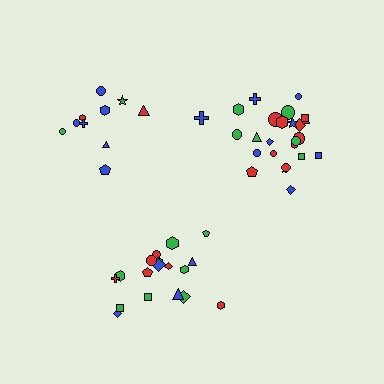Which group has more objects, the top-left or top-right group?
The top-right group.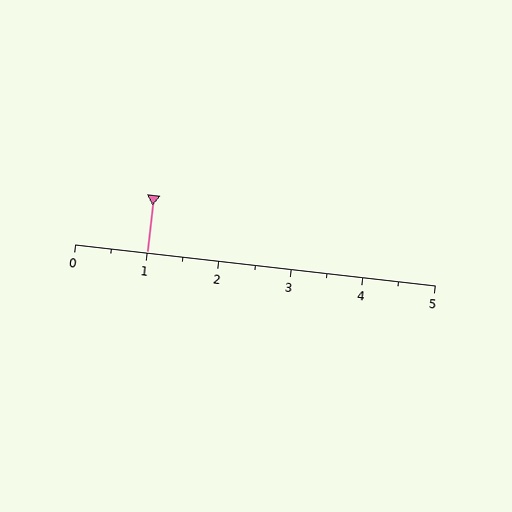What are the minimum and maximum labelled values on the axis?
The axis runs from 0 to 5.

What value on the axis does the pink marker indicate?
The marker indicates approximately 1.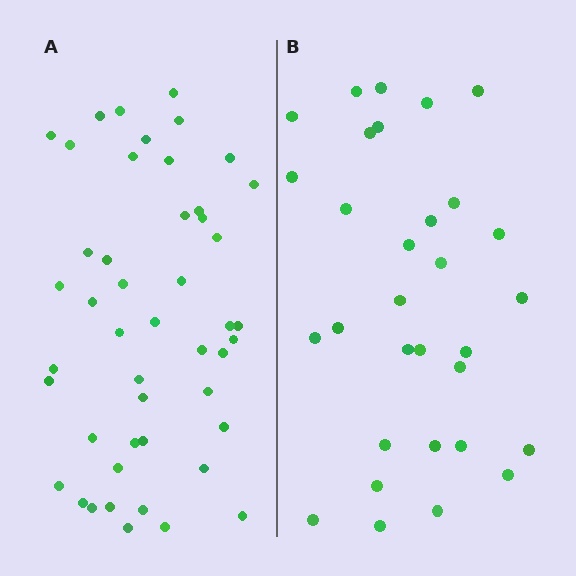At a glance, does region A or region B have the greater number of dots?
Region A (the left region) has more dots.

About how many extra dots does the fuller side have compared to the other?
Region A has approximately 15 more dots than region B.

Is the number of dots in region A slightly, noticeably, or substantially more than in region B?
Region A has substantially more. The ratio is roughly 1.5 to 1.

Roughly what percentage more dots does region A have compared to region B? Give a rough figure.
About 50% more.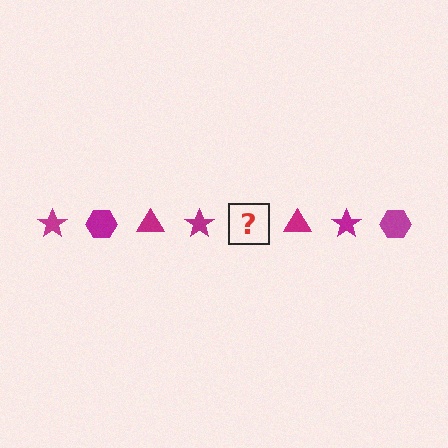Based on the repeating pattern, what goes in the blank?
The blank should be a magenta hexagon.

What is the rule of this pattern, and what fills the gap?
The rule is that the pattern cycles through star, hexagon, triangle shapes in magenta. The gap should be filled with a magenta hexagon.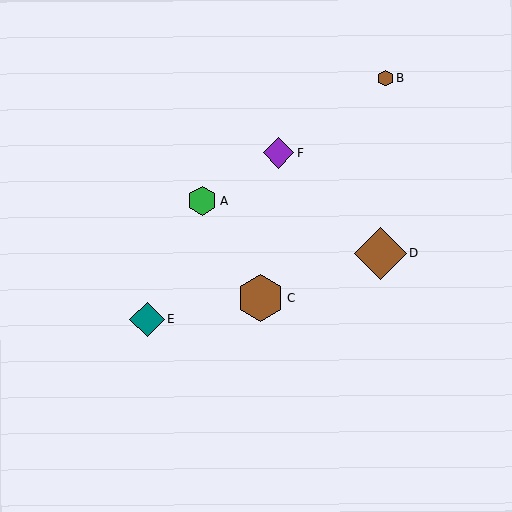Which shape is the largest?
The brown diamond (labeled D) is the largest.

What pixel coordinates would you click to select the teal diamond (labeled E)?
Click at (147, 319) to select the teal diamond E.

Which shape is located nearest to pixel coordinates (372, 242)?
The brown diamond (labeled D) at (381, 254) is nearest to that location.